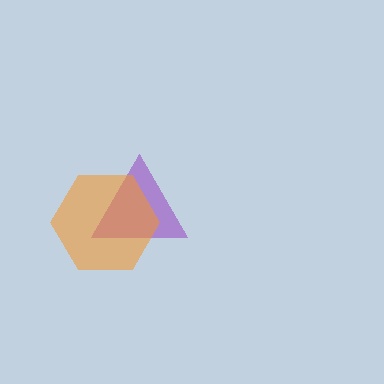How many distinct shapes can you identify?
There are 2 distinct shapes: a purple triangle, an orange hexagon.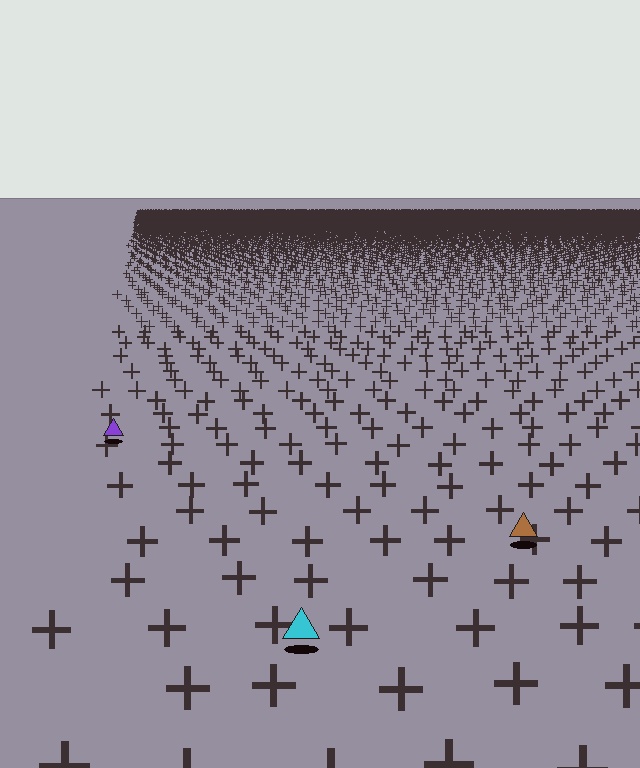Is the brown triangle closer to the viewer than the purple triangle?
Yes. The brown triangle is closer — you can tell from the texture gradient: the ground texture is coarser near it.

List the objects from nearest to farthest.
From nearest to farthest: the cyan triangle, the brown triangle, the purple triangle.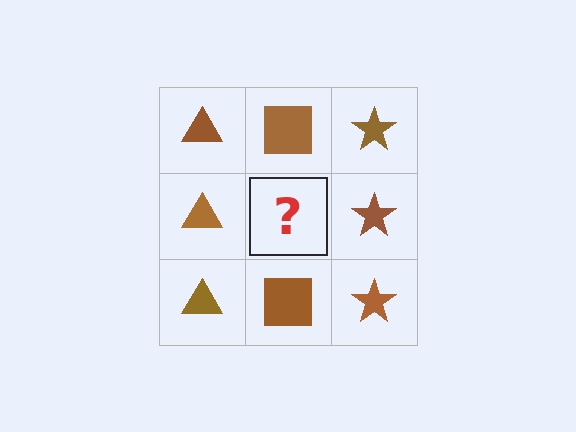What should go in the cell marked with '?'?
The missing cell should contain a brown square.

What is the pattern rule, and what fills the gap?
The rule is that each column has a consistent shape. The gap should be filled with a brown square.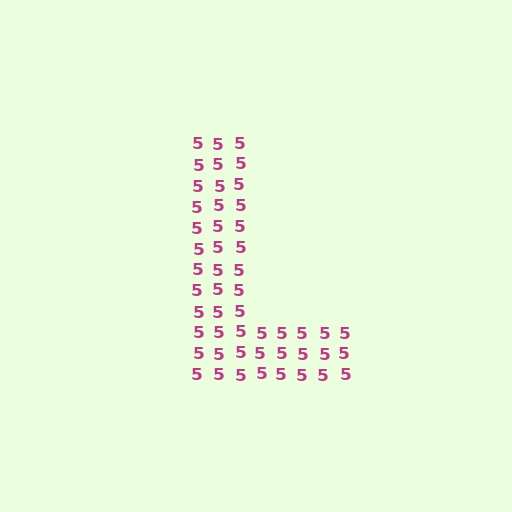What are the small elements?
The small elements are digit 5's.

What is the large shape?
The large shape is the letter L.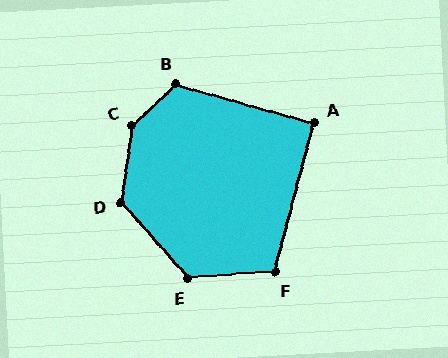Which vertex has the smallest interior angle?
A, at approximately 91 degrees.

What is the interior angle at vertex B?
Approximately 121 degrees (obtuse).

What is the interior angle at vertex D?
Approximately 130 degrees (obtuse).